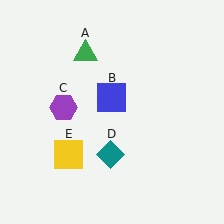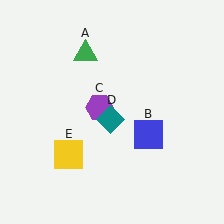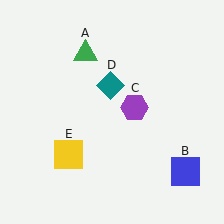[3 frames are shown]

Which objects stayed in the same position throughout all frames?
Green triangle (object A) and yellow square (object E) remained stationary.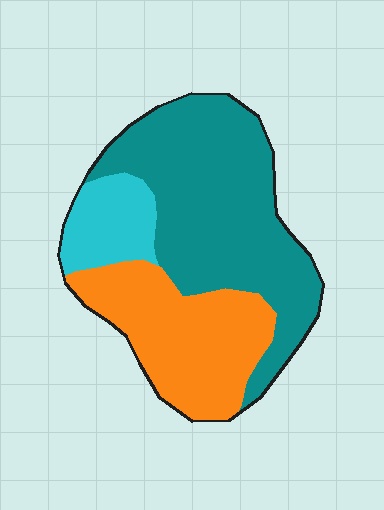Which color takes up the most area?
Teal, at roughly 55%.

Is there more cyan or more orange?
Orange.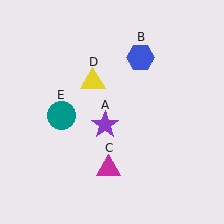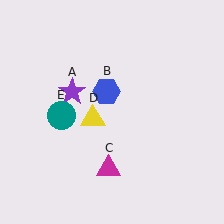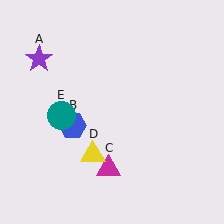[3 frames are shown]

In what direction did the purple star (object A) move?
The purple star (object A) moved up and to the left.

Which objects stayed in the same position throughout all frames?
Magenta triangle (object C) and teal circle (object E) remained stationary.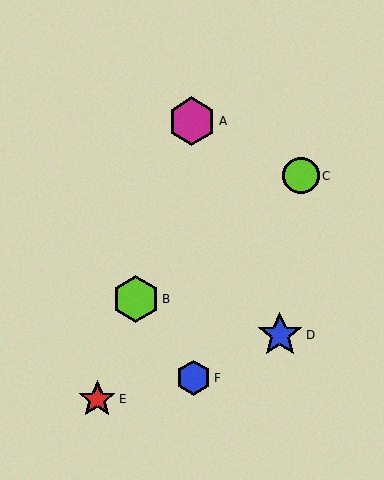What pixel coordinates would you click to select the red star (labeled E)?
Click at (97, 399) to select the red star E.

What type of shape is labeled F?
Shape F is a blue hexagon.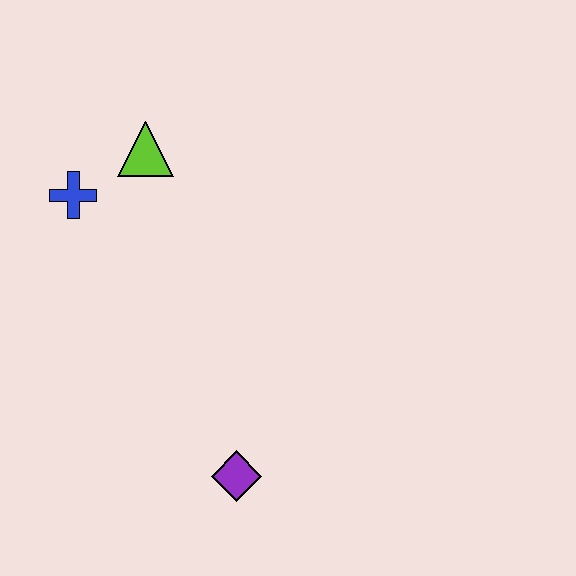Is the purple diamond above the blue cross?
No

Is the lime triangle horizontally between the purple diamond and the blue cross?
Yes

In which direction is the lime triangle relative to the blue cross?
The lime triangle is to the right of the blue cross.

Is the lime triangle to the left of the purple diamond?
Yes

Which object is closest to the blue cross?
The lime triangle is closest to the blue cross.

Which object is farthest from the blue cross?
The purple diamond is farthest from the blue cross.